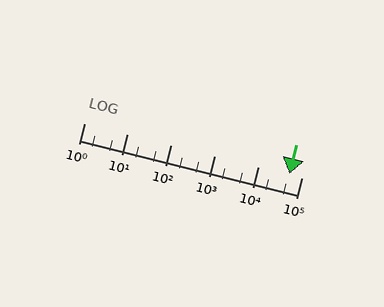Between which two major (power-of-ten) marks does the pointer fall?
The pointer is between 10000 and 100000.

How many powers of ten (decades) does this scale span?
The scale spans 5 decades, from 1 to 100000.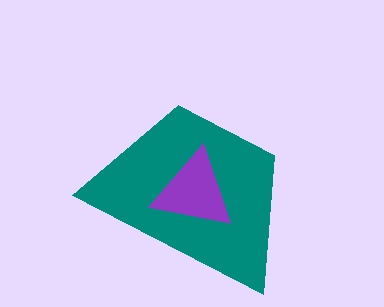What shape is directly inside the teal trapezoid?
The purple triangle.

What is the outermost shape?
The teal trapezoid.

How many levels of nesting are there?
2.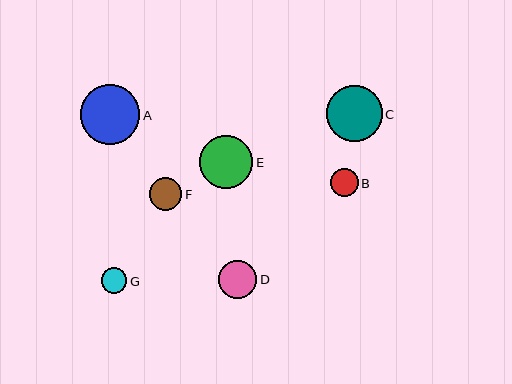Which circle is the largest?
Circle A is the largest with a size of approximately 60 pixels.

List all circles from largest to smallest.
From largest to smallest: A, C, E, D, F, B, G.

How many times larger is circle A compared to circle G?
Circle A is approximately 2.3 times the size of circle G.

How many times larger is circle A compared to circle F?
Circle A is approximately 1.8 times the size of circle F.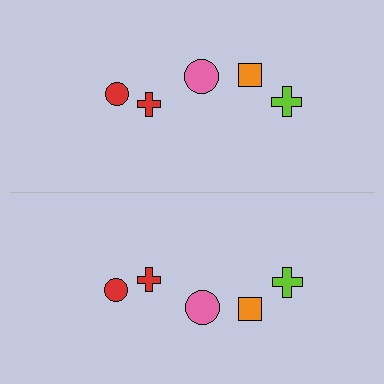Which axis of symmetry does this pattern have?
The pattern has a horizontal axis of symmetry running through the center of the image.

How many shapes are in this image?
There are 10 shapes in this image.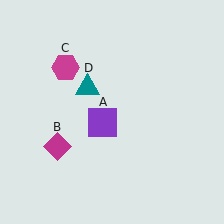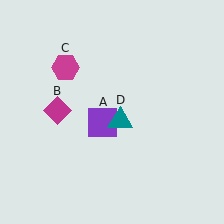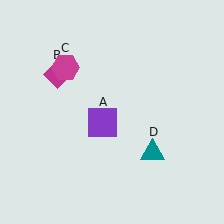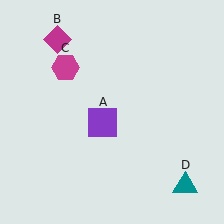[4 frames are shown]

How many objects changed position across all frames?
2 objects changed position: magenta diamond (object B), teal triangle (object D).